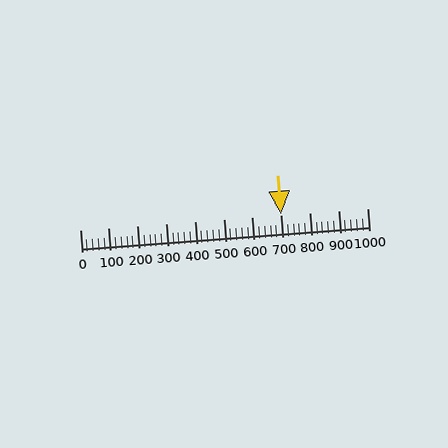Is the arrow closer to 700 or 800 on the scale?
The arrow is closer to 700.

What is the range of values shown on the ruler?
The ruler shows values from 0 to 1000.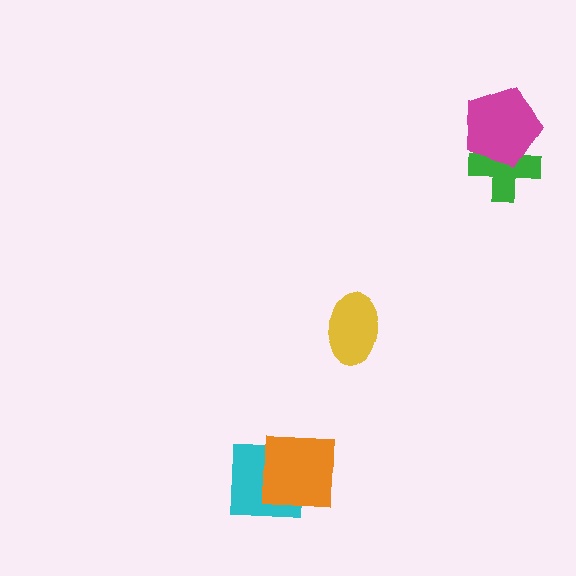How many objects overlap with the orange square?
1 object overlaps with the orange square.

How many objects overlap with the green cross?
1 object overlaps with the green cross.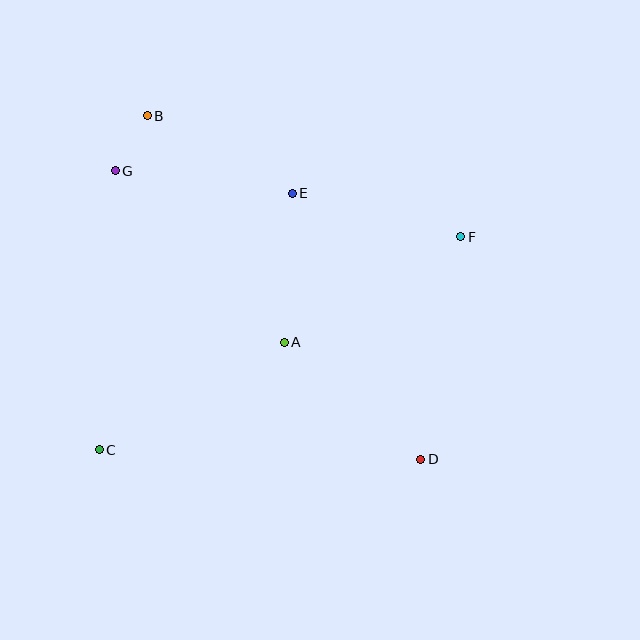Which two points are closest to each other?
Points B and G are closest to each other.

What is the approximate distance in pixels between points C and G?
The distance between C and G is approximately 280 pixels.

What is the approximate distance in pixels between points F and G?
The distance between F and G is approximately 352 pixels.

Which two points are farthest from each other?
Points B and D are farthest from each other.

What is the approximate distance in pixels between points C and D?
The distance between C and D is approximately 322 pixels.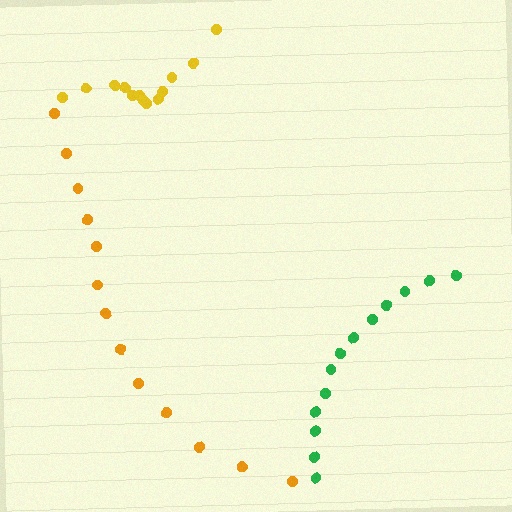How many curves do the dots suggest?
There are 3 distinct paths.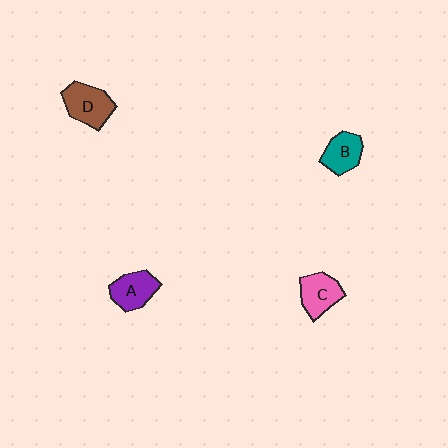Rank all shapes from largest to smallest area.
From largest to smallest: D (brown), C (pink), A (purple), B (teal).